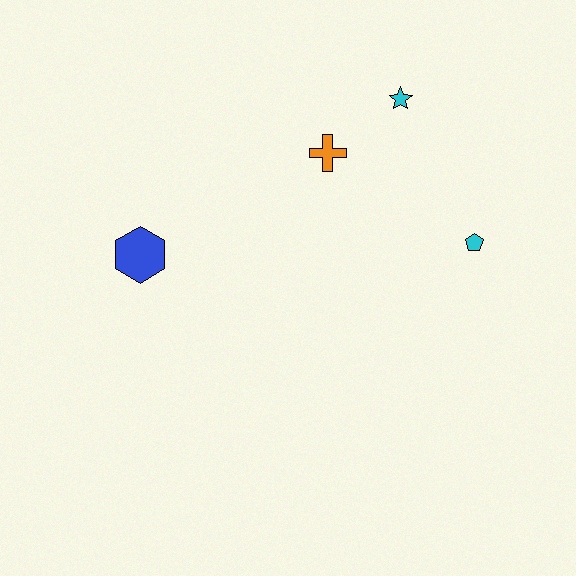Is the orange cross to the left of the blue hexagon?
No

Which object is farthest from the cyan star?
The blue hexagon is farthest from the cyan star.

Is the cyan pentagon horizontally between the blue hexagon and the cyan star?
No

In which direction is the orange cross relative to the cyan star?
The orange cross is to the left of the cyan star.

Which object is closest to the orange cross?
The cyan star is closest to the orange cross.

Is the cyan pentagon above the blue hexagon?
Yes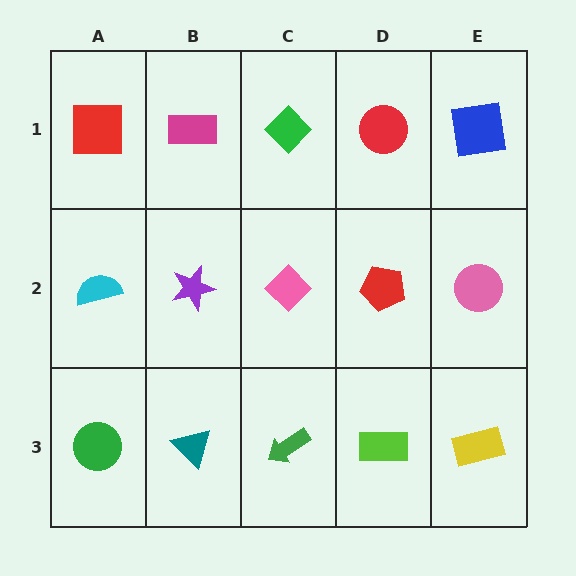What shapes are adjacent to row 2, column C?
A green diamond (row 1, column C), a green arrow (row 3, column C), a purple star (row 2, column B), a red pentagon (row 2, column D).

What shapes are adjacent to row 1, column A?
A cyan semicircle (row 2, column A), a magenta rectangle (row 1, column B).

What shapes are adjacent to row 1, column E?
A pink circle (row 2, column E), a red circle (row 1, column D).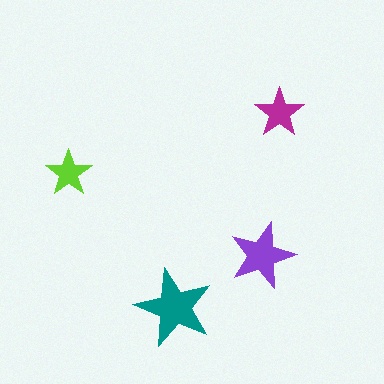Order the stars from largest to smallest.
the teal one, the purple one, the magenta one, the lime one.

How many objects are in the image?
There are 4 objects in the image.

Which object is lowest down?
The teal star is bottommost.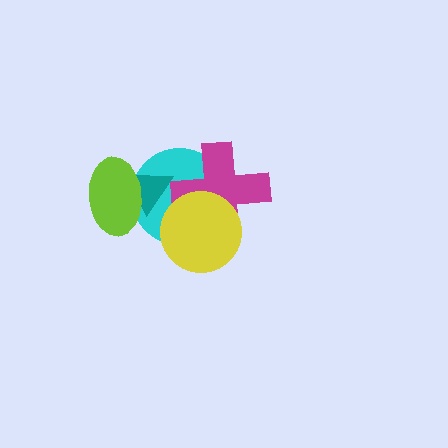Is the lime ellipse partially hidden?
No, no other shape covers it.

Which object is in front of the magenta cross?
The yellow circle is in front of the magenta cross.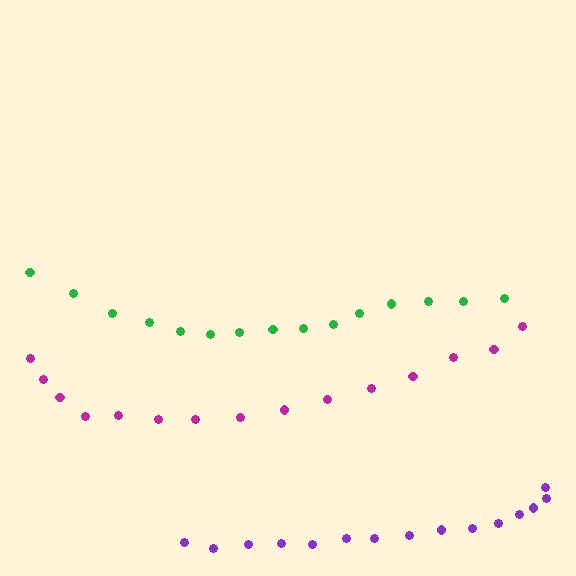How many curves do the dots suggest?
There are 3 distinct paths.